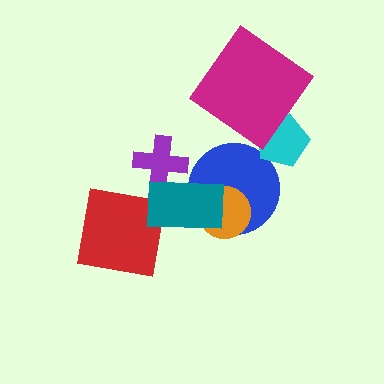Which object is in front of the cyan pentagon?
The magenta diamond is in front of the cyan pentagon.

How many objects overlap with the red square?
0 objects overlap with the red square.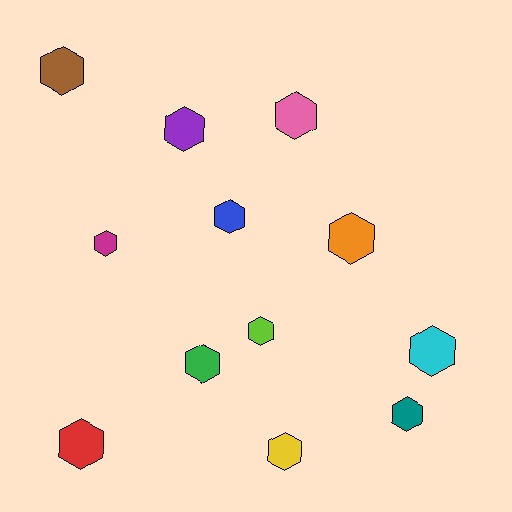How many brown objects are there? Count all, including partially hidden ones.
There is 1 brown object.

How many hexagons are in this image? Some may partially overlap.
There are 12 hexagons.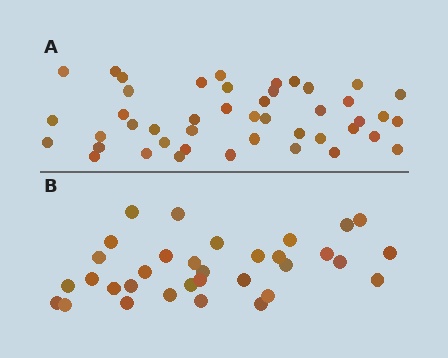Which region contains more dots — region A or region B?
Region A (the top region) has more dots.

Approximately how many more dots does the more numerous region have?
Region A has roughly 12 or so more dots than region B.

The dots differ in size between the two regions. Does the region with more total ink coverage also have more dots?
No. Region B has more total ink coverage because its dots are larger, but region A actually contains more individual dots. Total area can be misleading — the number of items is what matters here.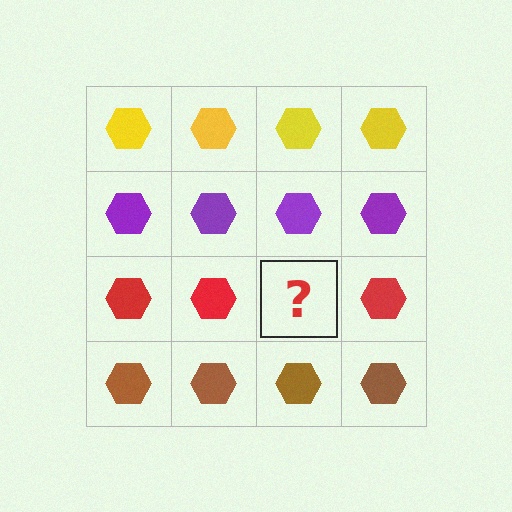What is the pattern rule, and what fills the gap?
The rule is that each row has a consistent color. The gap should be filled with a red hexagon.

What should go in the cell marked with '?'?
The missing cell should contain a red hexagon.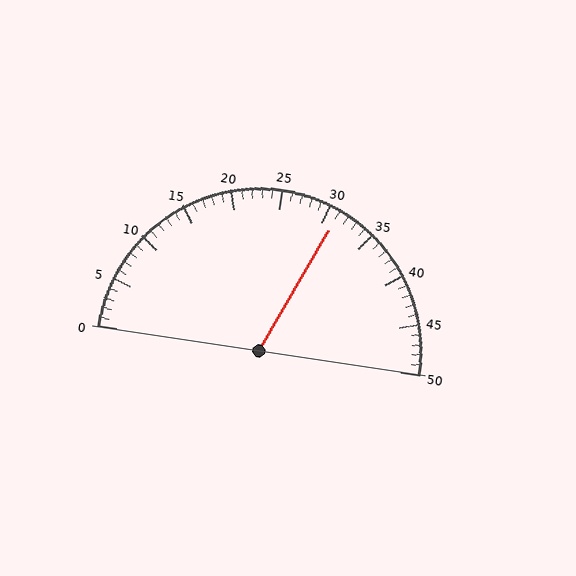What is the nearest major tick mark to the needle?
The nearest major tick mark is 30.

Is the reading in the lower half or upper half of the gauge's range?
The reading is in the upper half of the range (0 to 50).